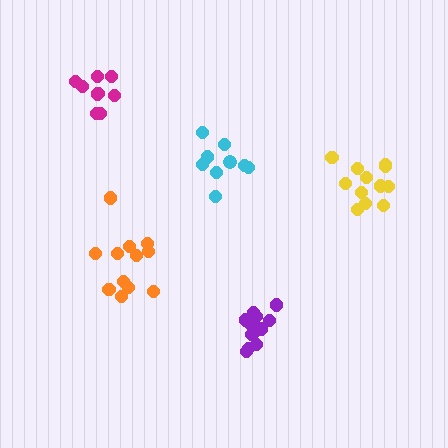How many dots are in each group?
Group 1: 12 dots, Group 2: 9 dots, Group 3: 12 dots, Group 4: 9 dots, Group 5: 12 dots (54 total).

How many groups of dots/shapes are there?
There are 5 groups.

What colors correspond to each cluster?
The clusters are colored: yellow, cyan, purple, magenta, orange.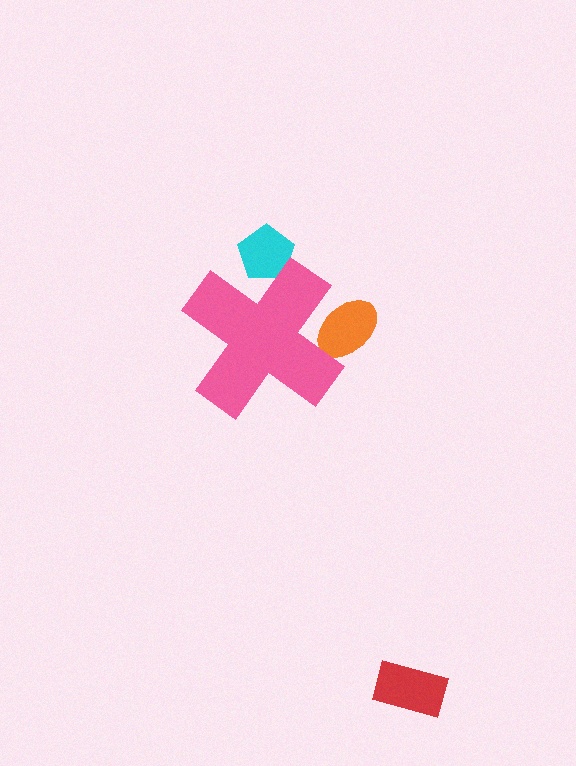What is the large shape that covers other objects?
A pink cross.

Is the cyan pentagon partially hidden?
Yes, the cyan pentagon is partially hidden behind the pink cross.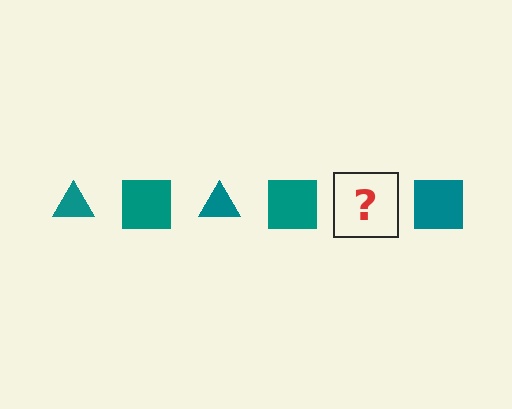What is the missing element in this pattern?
The missing element is a teal triangle.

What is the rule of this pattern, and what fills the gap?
The rule is that the pattern cycles through triangle, square shapes in teal. The gap should be filled with a teal triangle.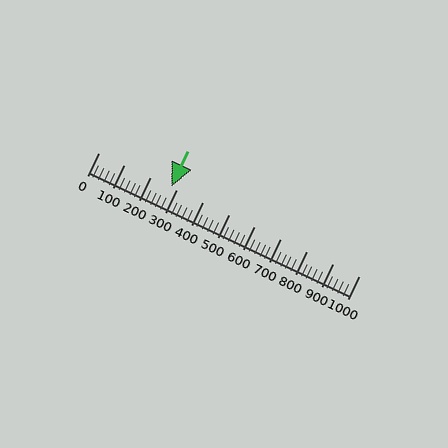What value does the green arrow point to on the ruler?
The green arrow points to approximately 280.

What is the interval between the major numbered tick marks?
The major tick marks are spaced 100 units apart.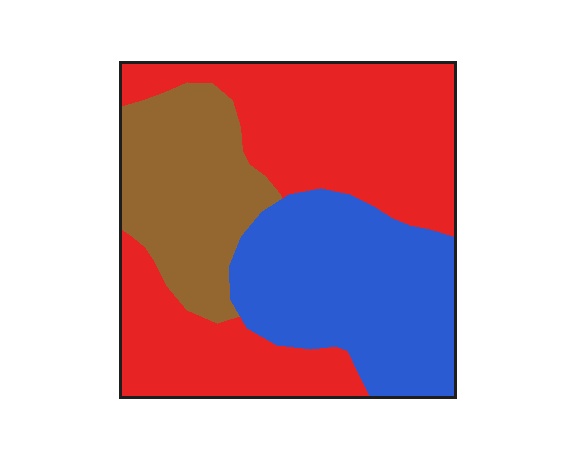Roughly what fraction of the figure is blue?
Blue covers 31% of the figure.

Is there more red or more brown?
Red.